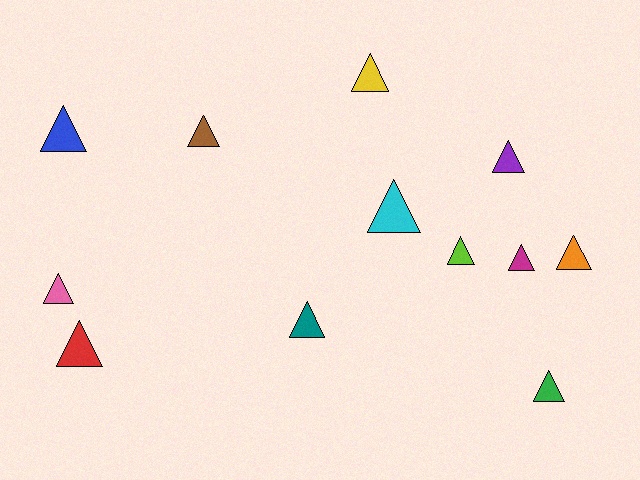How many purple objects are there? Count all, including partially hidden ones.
There is 1 purple object.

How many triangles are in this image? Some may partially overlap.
There are 12 triangles.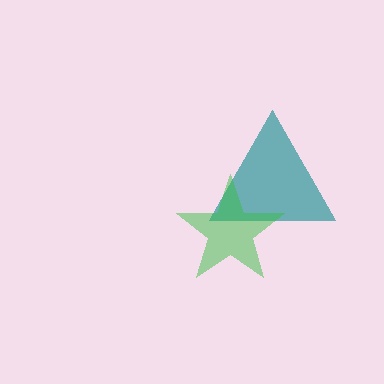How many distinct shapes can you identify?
There are 2 distinct shapes: a teal triangle, a green star.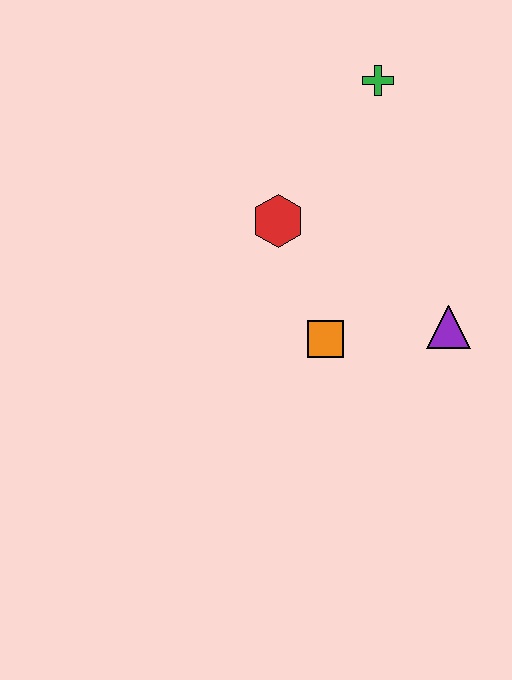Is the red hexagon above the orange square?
Yes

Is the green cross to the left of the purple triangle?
Yes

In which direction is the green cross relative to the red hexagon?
The green cross is above the red hexagon.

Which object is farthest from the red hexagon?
The purple triangle is farthest from the red hexagon.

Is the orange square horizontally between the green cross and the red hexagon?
Yes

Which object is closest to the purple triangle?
The orange square is closest to the purple triangle.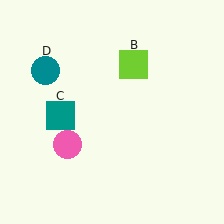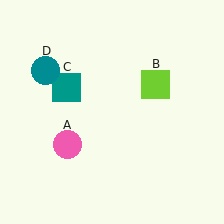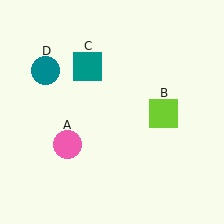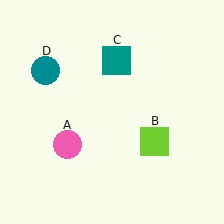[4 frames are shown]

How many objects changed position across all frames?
2 objects changed position: lime square (object B), teal square (object C).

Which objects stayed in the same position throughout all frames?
Pink circle (object A) and teal circle (object D) remained stationary.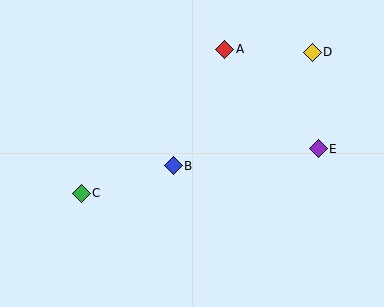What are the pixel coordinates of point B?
Point B is at (173, 166).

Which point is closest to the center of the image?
Point B at (173, 166) is closest to the center.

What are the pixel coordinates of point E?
Point E is at (318, 149).